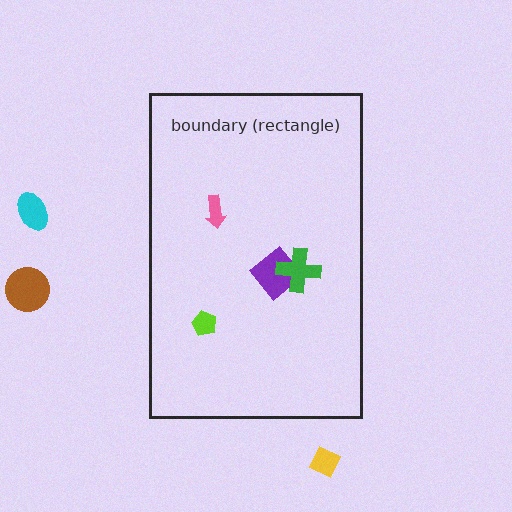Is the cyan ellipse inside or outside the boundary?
Outside.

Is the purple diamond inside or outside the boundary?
Inside.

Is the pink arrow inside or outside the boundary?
Inside.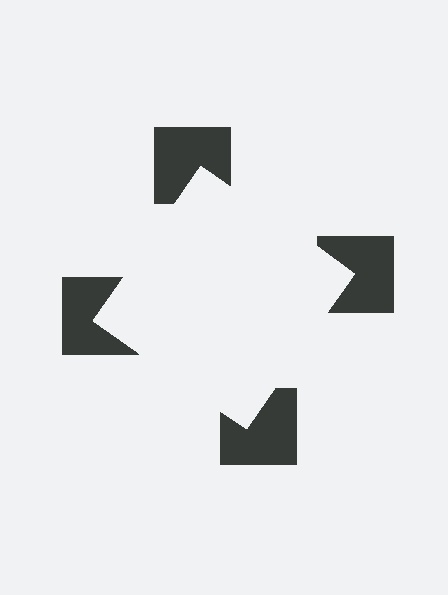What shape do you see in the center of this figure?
An illusory square — its edges are inferred from the aligned wedge cuts in the notched squares, not physically drawn.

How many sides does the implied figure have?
4 sides.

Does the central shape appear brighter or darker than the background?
It typically appears slightly brighter than the background, even though no actual brightness change is drawn.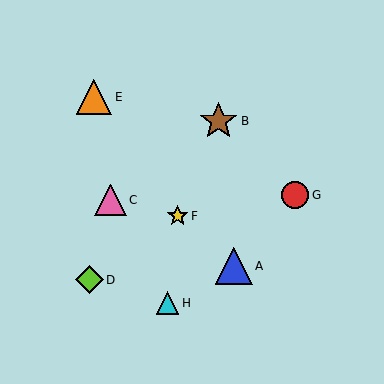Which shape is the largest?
The brown star (labeled B) is the largest.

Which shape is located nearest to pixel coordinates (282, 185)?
The red circle (labeled G) at (295, 195) is nearest to that location.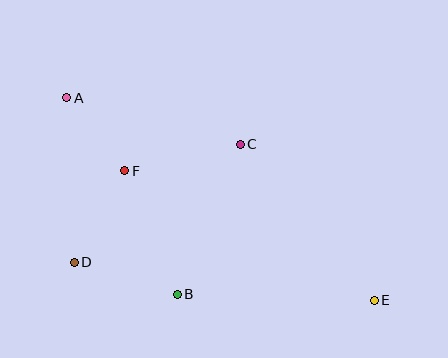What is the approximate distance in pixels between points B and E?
The distance between B and E is approximately 197 pixels.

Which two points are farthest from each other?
Points A and E are farthest from each other.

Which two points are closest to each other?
Points A and F are closest to each other.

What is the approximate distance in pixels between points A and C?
The distance between A and C is approximately 179 pixels.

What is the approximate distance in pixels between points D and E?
The distance between D and E is approximately 302 pixels.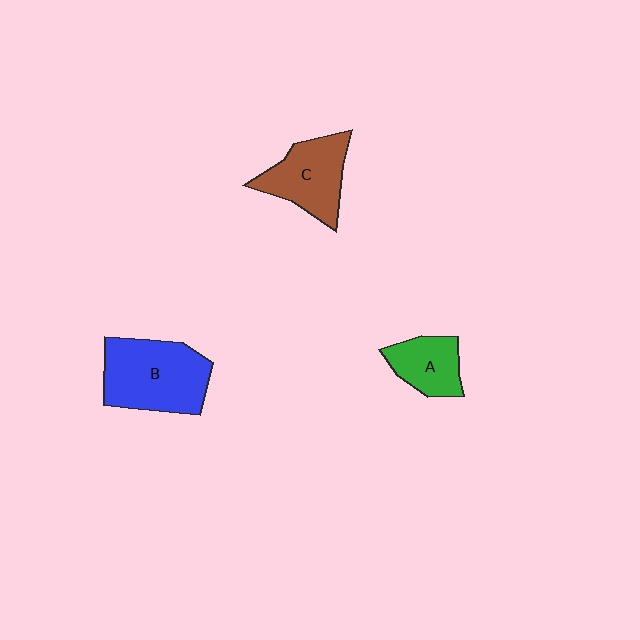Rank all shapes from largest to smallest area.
From largest to smallest: B (blue), C (brown), A (green).